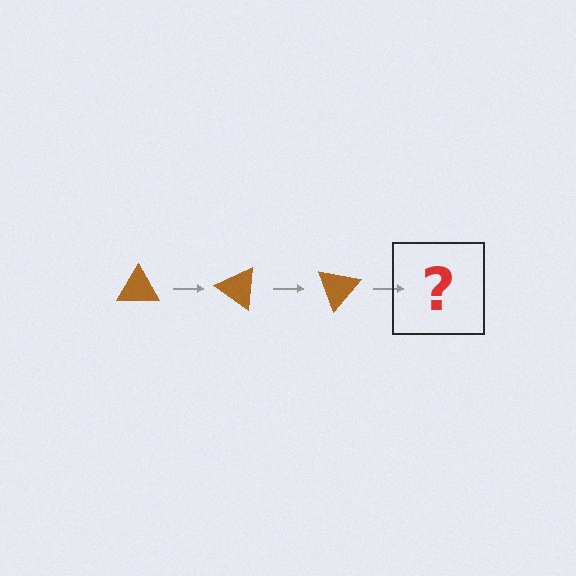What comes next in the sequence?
The next element should be a brown triangle rotated 105 degrees.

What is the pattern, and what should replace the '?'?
The pattern is that the triangle rotates 35 degrees each step. The '?' should be a brown triangle rotated 105 degrees.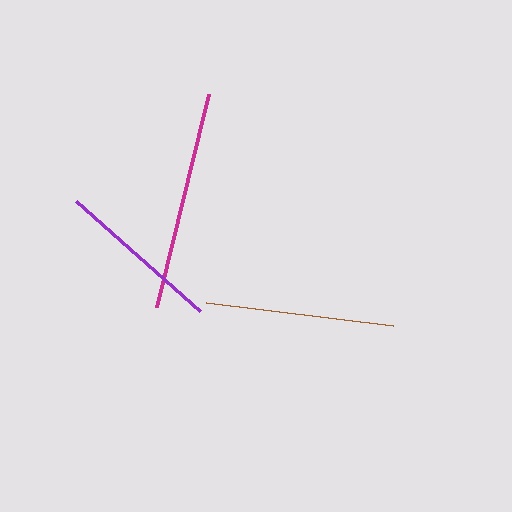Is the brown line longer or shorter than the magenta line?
The magenta line is longer than the brown line.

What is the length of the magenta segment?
The magenta segment is approximately 220 pixels long.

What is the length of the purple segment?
The purple segment is approximately 166 pixels long.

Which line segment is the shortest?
The purple line is the shortest at approximately 166 pixels.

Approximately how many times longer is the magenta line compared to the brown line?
The magenta line is approximately 1.2 times the length of the brown line.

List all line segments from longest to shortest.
From longest to shortest: magenta, brown, purple.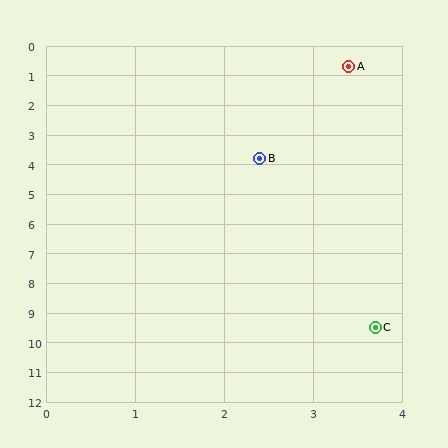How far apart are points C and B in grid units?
Points C and B are about 5.8 grid units apart.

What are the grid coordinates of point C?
Point C is at approximately (3.7, 9.5).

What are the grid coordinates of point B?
Point B is at approximately (2.4, 3.8).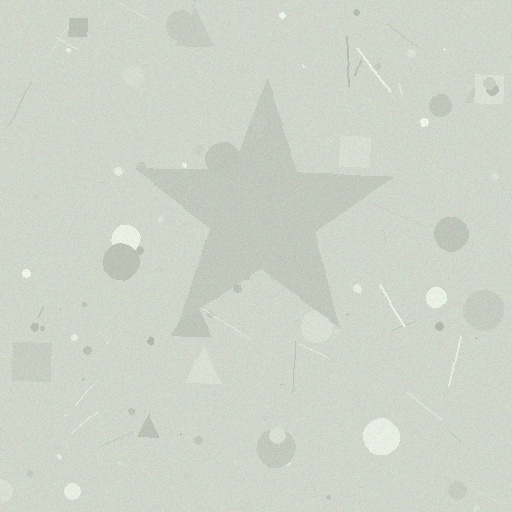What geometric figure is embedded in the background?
A star is embedded in the background.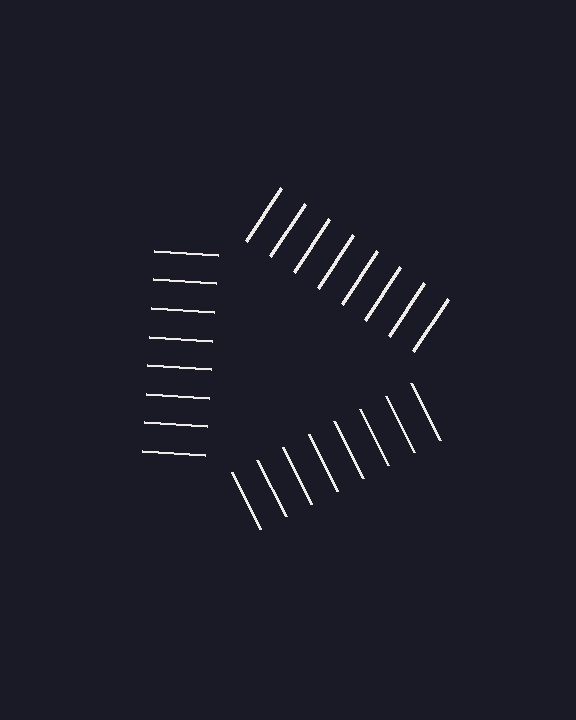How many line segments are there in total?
24 — 8 along each of the 3 edges.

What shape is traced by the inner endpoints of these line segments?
An illusory triangle — the line segments terminate on its edges but no continuous stroke is drawn.